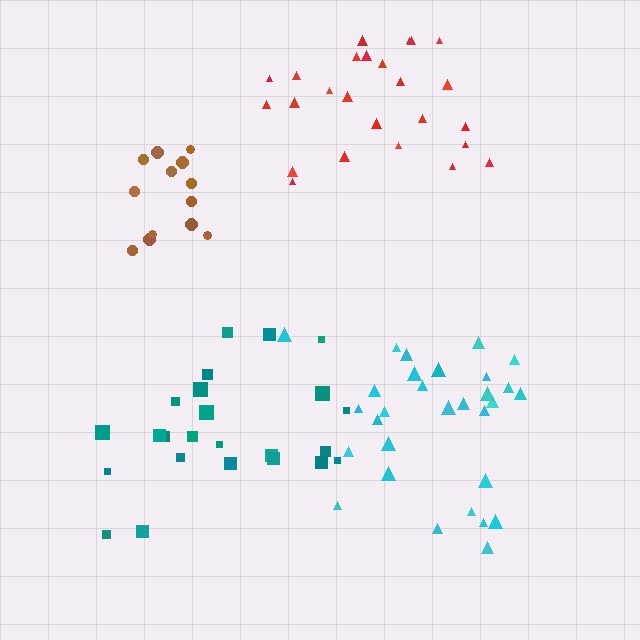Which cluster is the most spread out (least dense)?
Teal.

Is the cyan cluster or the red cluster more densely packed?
Cyan.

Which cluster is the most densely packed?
Brown.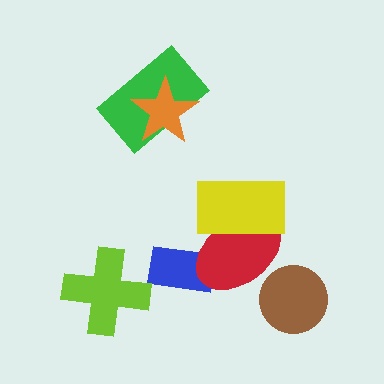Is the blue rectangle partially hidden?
Yes, it is partially covered by another shape.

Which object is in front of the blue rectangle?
The red ellipse is in front of the blue rectangle.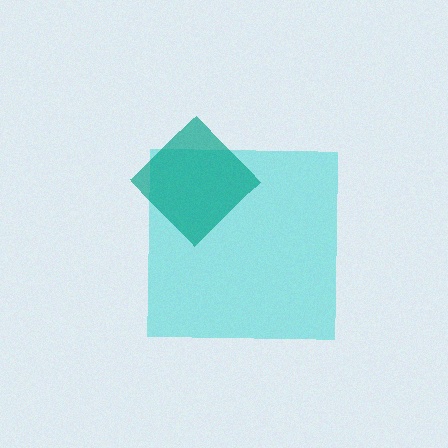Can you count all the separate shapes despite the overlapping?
Yes, there are 2 separate shapes.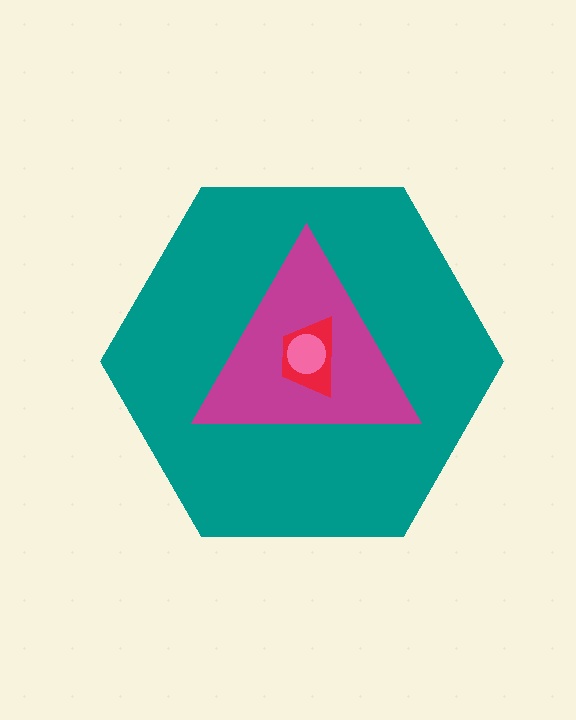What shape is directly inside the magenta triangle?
The red trapezoid.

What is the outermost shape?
The teal hexagon.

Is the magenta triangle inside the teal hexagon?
Yes.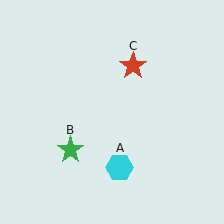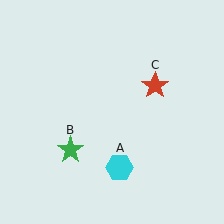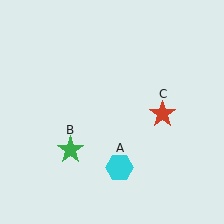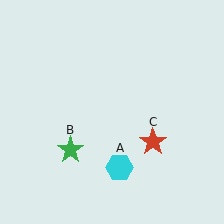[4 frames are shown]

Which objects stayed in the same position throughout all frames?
Cyan hexagon (object A) and green star (object B) remained stationary.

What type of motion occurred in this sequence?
The red star (object C) rotated clockwise around the center of the scene.